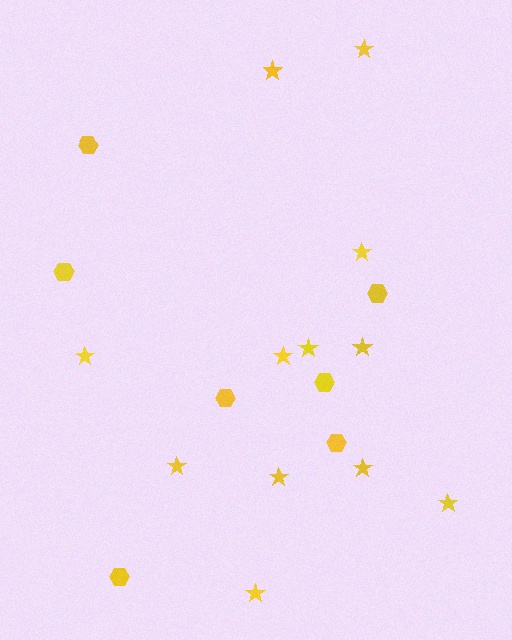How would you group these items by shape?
There are 2 groups: one group of hexagons (7) and one group of stars (12).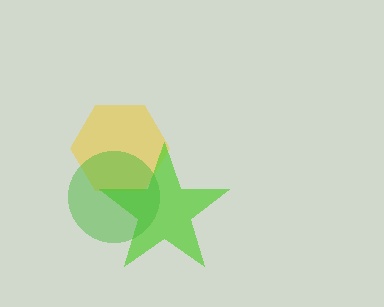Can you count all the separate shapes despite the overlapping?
Yes, there are 3 separate shapes.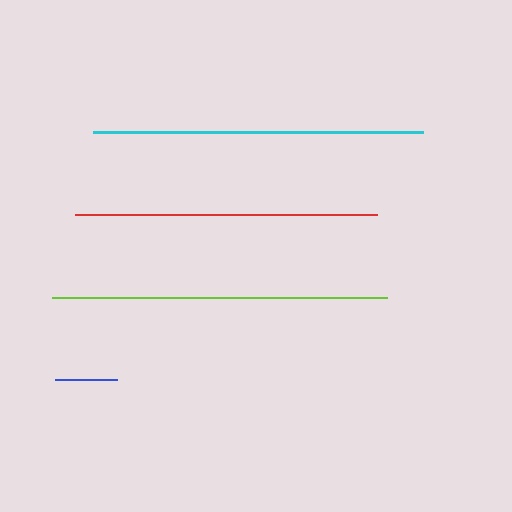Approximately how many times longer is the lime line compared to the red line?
The lime line is approximately 1.1 times the length of the red line.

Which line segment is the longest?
The lime line is the longest at approximately 336 pixels.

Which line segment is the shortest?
The blue line is the shortest at approximately 62 pixels.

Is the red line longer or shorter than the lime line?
The lime line is longer than the red line.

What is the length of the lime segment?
The lime segment is approximately 336 pixels long.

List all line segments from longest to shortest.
From longest to shortest: lime, cyan, red, blue.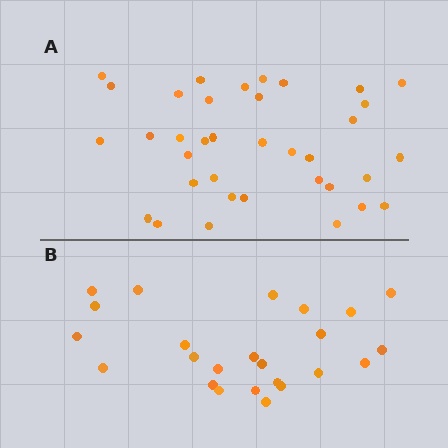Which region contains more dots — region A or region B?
Region A (the top region) has more dots.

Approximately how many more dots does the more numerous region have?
Region A has roughly 12 or so more dots than region B.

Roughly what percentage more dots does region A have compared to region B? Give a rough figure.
About 50% more.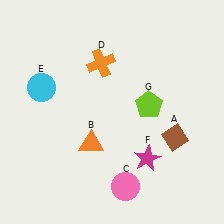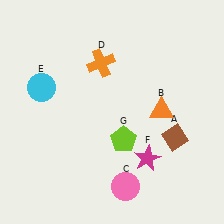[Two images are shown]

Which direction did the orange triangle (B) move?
The orange triangle (B) moved right.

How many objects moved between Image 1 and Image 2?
2 objects moved between the two images.